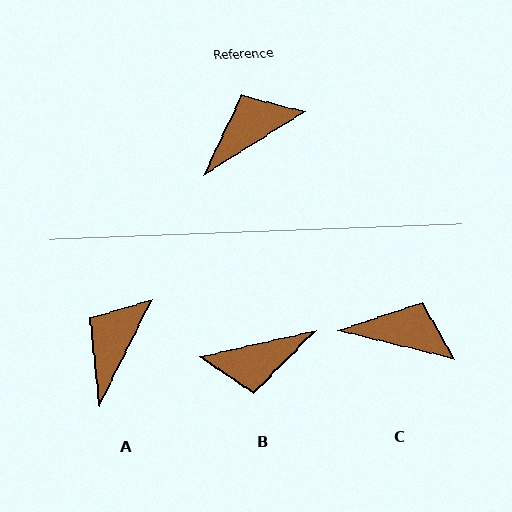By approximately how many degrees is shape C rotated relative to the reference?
Approximately 46 degrees clockwise.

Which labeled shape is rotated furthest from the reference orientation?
B, about 161 degrees away.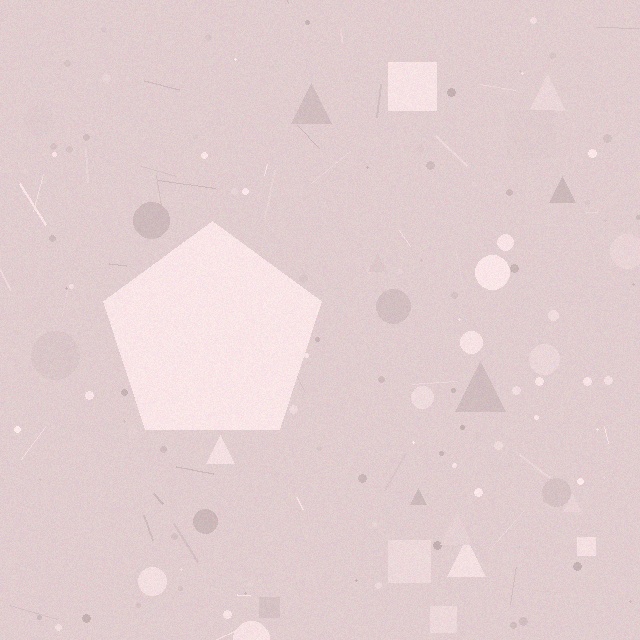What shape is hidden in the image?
A pentagon is hidden in the image.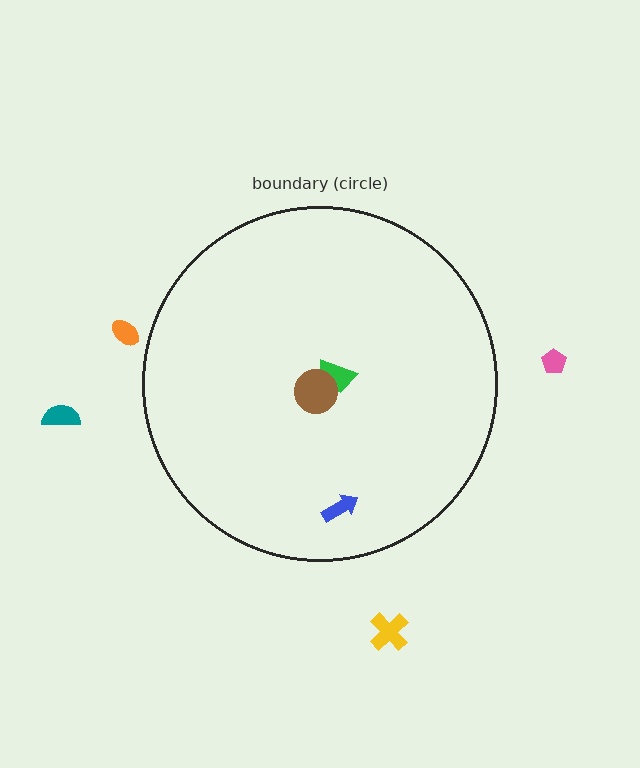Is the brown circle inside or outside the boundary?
Inside.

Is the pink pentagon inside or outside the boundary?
Outside.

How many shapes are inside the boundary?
3 inside, 4 outside.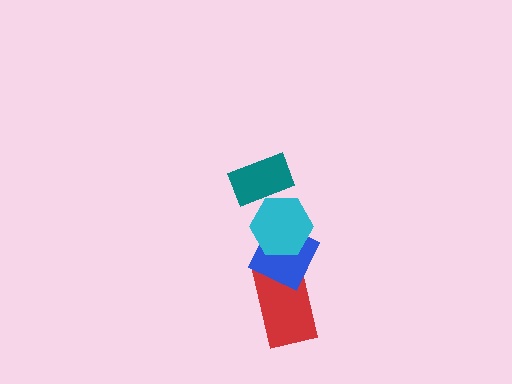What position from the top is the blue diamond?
The blue diamond is 3rd from the top.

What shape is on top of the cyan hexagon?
The teal rectangle is on top of the cyan hexagon.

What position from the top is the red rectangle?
The red rectangle is 4th from the top.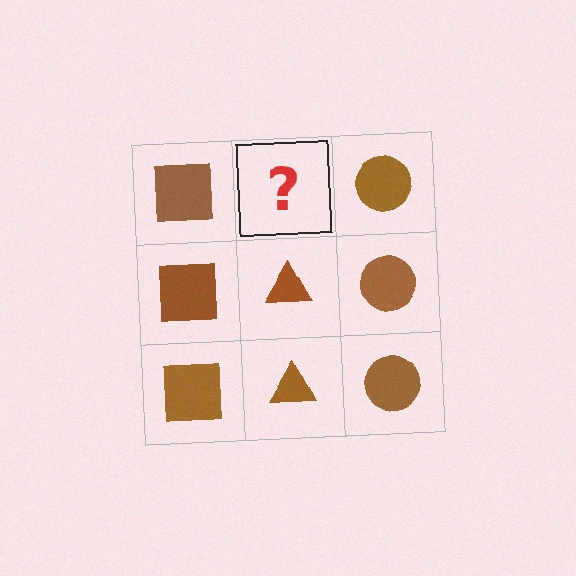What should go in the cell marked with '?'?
The missing cell should contain a brown triangle.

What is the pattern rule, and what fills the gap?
The rule is that each column has a consistent shape. The gap should be filled with a brown triangle.